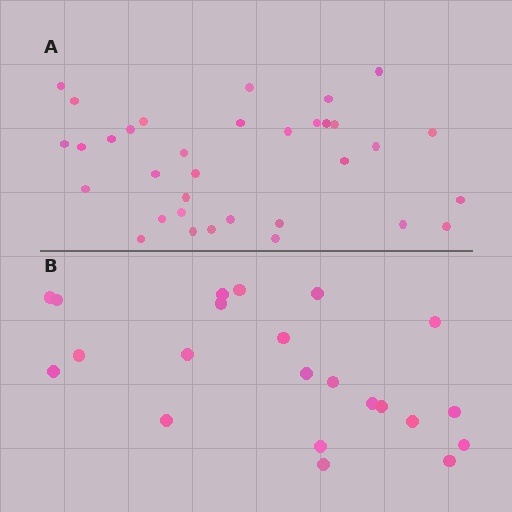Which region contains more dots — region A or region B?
Region A (the top region) has more dots.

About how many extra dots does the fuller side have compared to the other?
Region A has roughly 12 or so more dots than region B.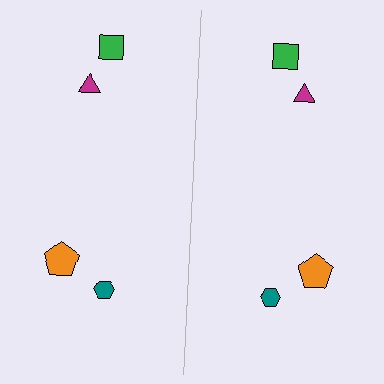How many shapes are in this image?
There are 8 shapes in this image.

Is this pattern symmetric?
Yes, this pattern has bilateral (reflection) symmetry.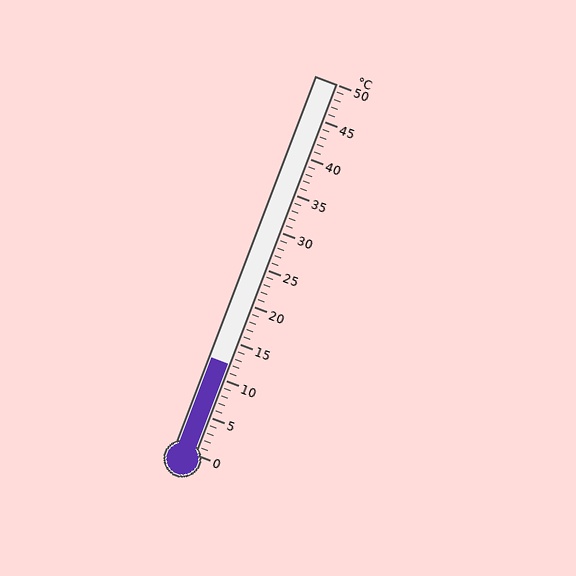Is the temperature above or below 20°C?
The temperature is below 20°C.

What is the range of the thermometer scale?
The thermometer scale ranges from 0°C to 50°C.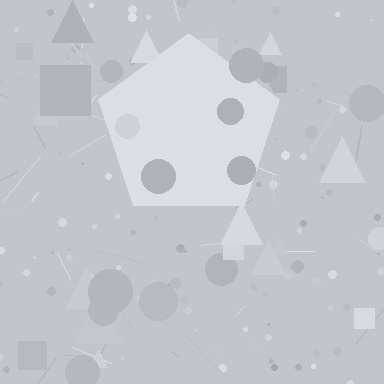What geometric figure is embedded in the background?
A pentagon is embedded in the background.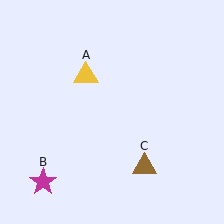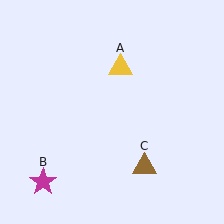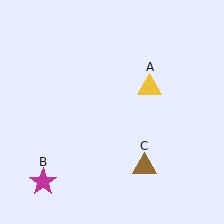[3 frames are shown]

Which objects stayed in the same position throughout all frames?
Magenta star (object B) and brown triangle (object C) remained stationary.